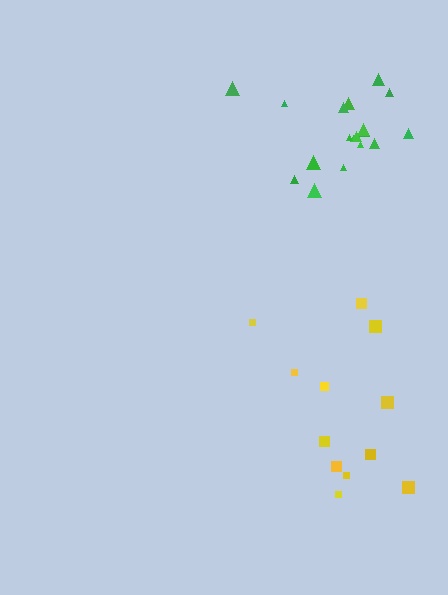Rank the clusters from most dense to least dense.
green, yellow.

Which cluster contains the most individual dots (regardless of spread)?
Green (18).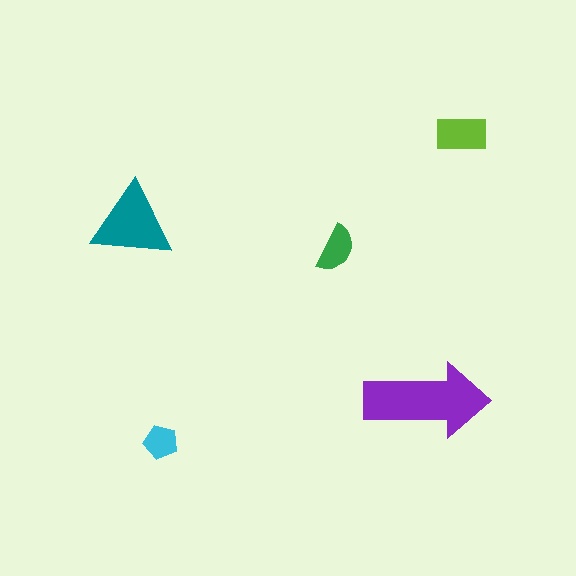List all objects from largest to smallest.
The purple arrow, the teal triangle, the lime rectangle, the green semicircle, the cyan pentagon.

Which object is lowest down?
The cyan pentagon is bottommost.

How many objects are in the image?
There are 5 objects in the image.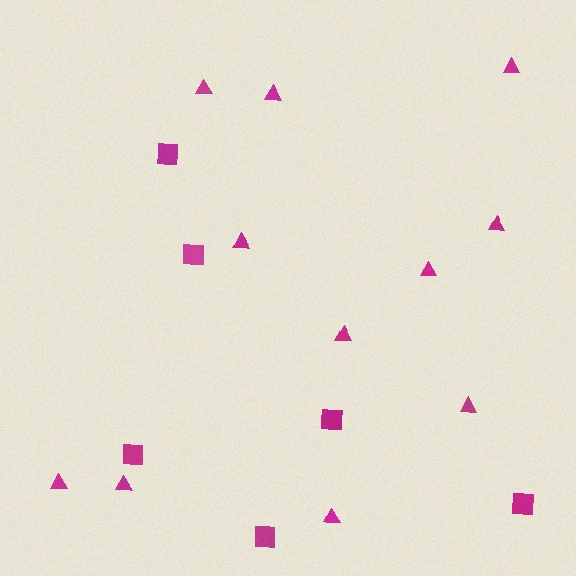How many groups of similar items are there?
There are 2 groups: one group of triangles (11) and one group of squares (6).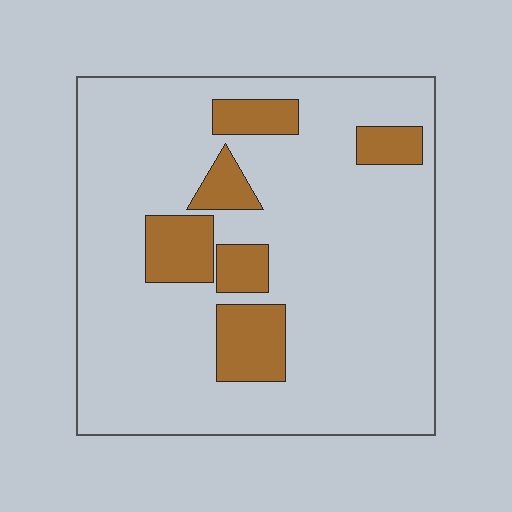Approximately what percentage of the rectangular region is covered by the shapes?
Approximately 15%.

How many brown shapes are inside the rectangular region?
6.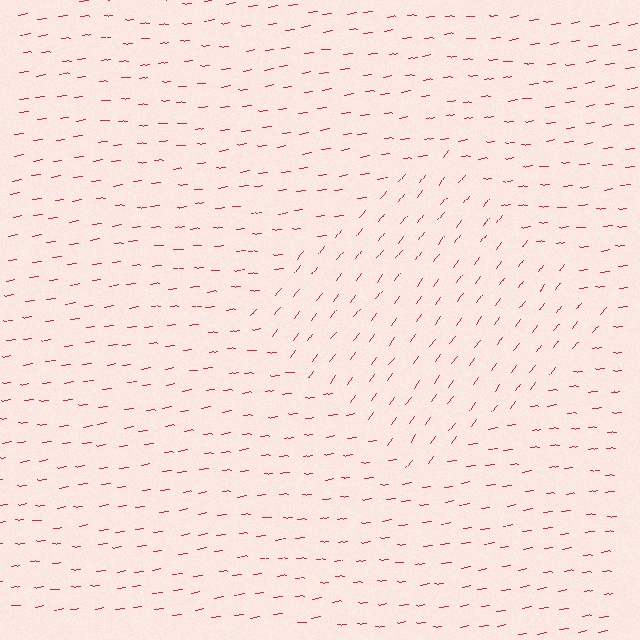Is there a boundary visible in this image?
Yes, there is a texture boundary formed by a change in line orientation.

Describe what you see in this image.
The image is filled with small red line segments. A diamond region in the image has lines oriented differently from the surrounding lines, creating a visible texture boundary.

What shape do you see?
I see a diamond.